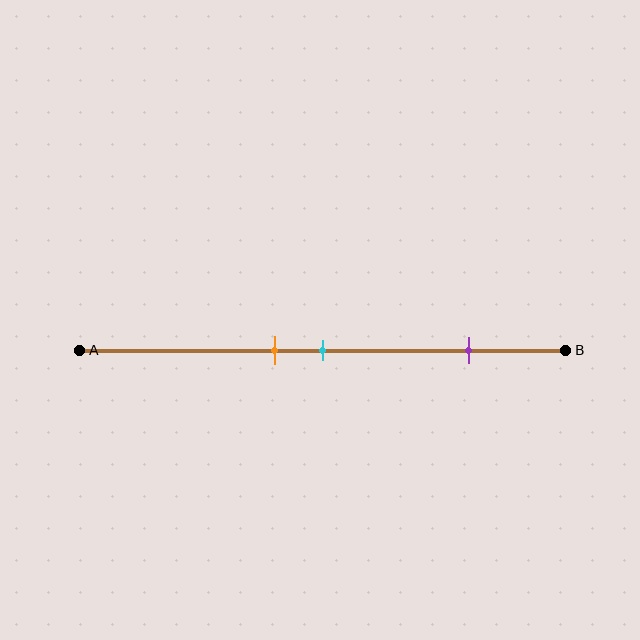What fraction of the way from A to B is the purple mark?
The purple mark is approximately 80% (0.8) of the way from A to B.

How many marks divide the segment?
There are 3 marks dividing the segment.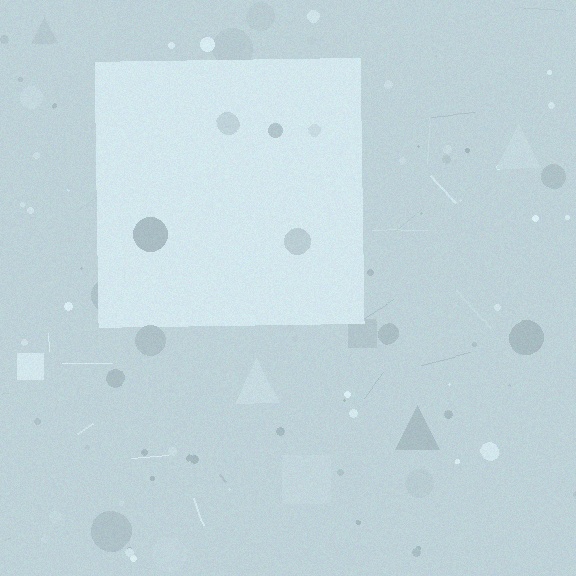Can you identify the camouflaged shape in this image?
The camouflaged shape is a square.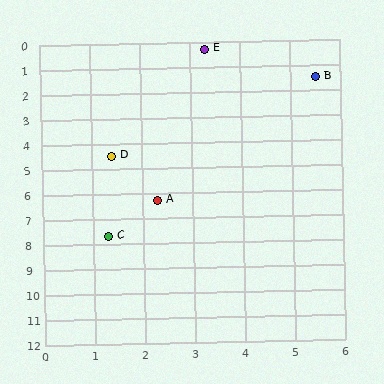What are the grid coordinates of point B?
Point B is at approximately (5.5, 1.5).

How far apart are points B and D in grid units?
Points B and D are about 5.1 grid units apart.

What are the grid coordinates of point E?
Point E is at approximately (3.3, 0.3).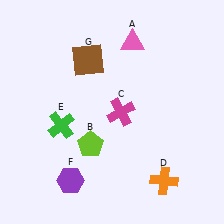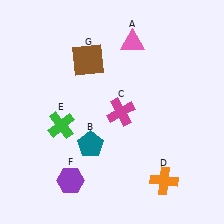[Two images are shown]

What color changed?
The pentagon (B) changed from lime in Image 1 to teal in Image 2.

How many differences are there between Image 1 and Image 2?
There is 1 difference between the two images.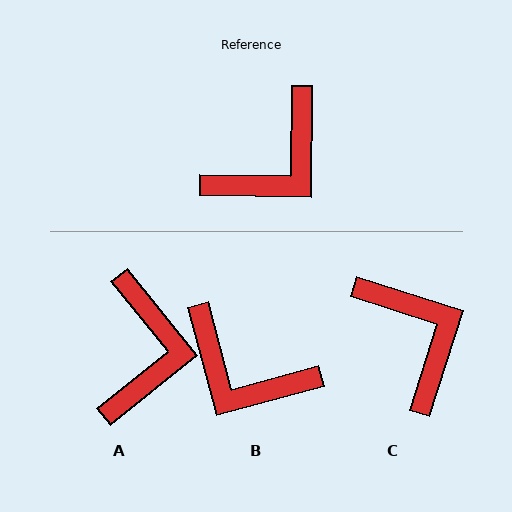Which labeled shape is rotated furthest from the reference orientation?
B, about 74 degrees away.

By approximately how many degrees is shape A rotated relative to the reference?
Approximately 39 degrees counter-clockwise.